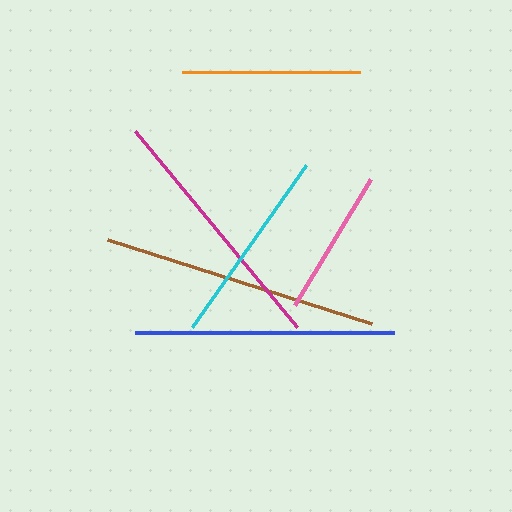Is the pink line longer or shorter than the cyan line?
The cyan line is longer than the pink line.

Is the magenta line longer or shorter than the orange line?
The magenta line is longer than the orange line.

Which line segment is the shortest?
The pink line is the shortest at approximately 146 pixels.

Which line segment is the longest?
The brown line is the longest at approximately 277 pixels.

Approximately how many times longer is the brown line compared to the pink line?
The brown line is approximately 1.9 times the length of the pink line.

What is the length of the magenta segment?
The magenta segment is approximately 254 pixels long.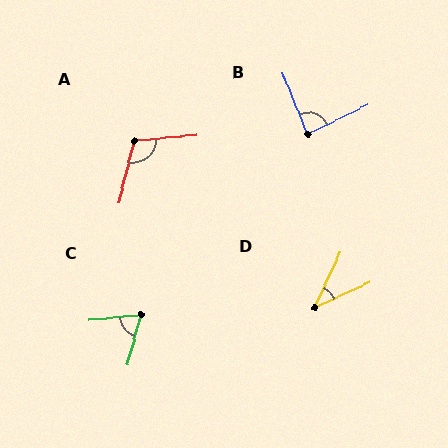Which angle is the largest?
A, at approximately 109 degrees.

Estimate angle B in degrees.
Approximately 86 degrees.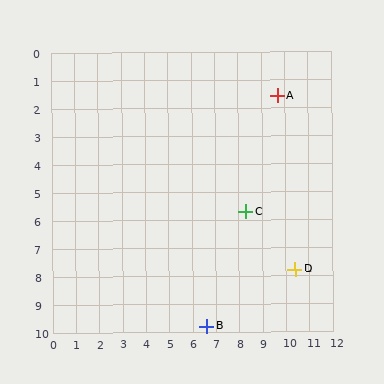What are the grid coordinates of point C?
Point C is at approximately (8.3, 5.7).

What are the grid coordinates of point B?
Point B is at approximately (6.6, 9.8).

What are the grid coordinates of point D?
Point D is at approximately (10.4, 7.8).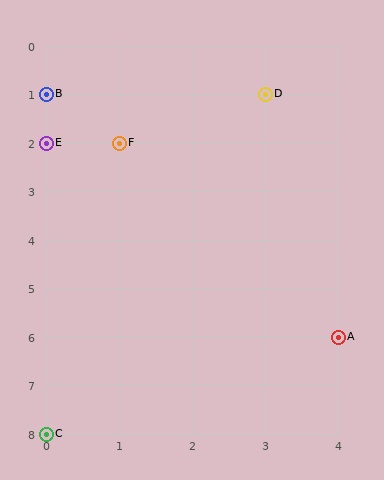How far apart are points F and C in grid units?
Points F and C are 1 column and 6 rows apart (about 6.1 grid units diagonally).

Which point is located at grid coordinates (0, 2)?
Point E is at (0, 2).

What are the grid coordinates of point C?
Point C is at grid coordinates (0, 8).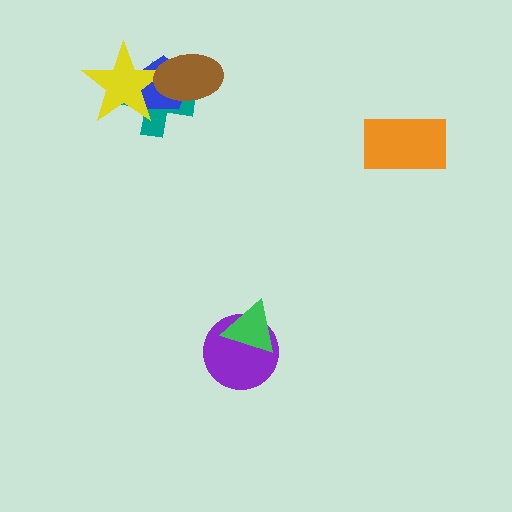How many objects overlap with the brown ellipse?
3 objects overlap with the brown ellipse.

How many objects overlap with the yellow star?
3 objects overlap with the yellow star.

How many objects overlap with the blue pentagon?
3 objects overlap with the blue pentagon.